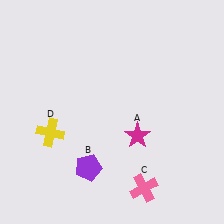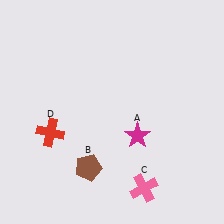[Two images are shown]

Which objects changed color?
B changed from purple to brown. D changed from yellow to red.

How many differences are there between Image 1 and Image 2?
There are 2 differences between the two images.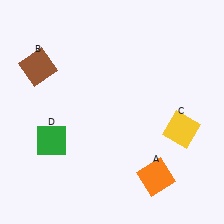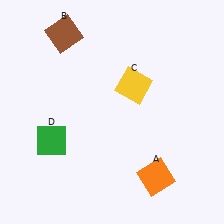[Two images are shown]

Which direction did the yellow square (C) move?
The yellow square (C) moved left.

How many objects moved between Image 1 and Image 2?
2 objects moved between the two images.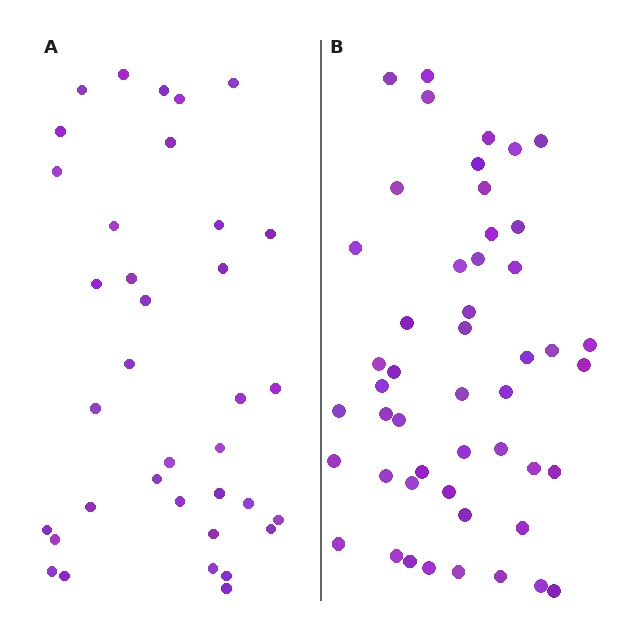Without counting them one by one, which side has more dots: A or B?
Region B (the right region) has more dots.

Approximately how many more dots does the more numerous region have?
Region B has approximately 15 more dots than region A.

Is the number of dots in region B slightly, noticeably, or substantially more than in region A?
Region B has noticeably more, but not dramatically so. The ratio is roughly 1.4 to 1.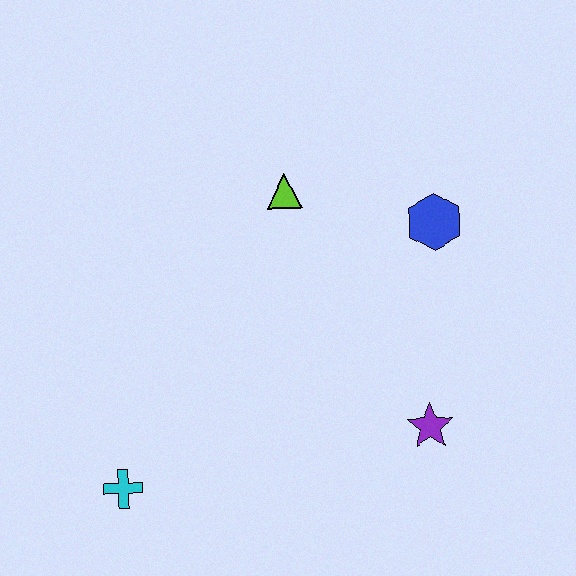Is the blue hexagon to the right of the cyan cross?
Yes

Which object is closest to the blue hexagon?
The lime triangle is closest to the blue hexagon.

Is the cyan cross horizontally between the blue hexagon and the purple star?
No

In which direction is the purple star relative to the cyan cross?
The purple star is to the right of the cyan cross.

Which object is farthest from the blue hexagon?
The cyan cross is farthest from the blue hexagon.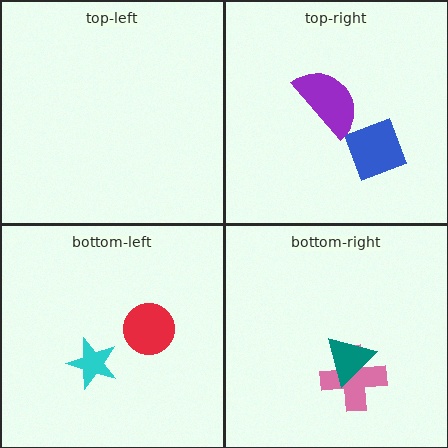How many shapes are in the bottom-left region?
2.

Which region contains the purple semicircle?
The top-right region.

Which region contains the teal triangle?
The bottom-right region.